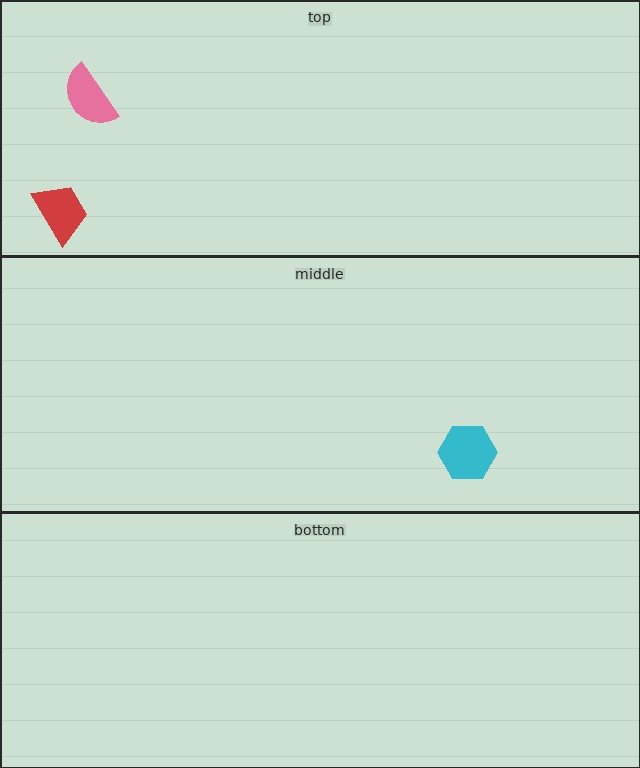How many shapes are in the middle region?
1.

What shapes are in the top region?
The red trapezoid, the pink semicircle.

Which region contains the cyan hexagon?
The middle region.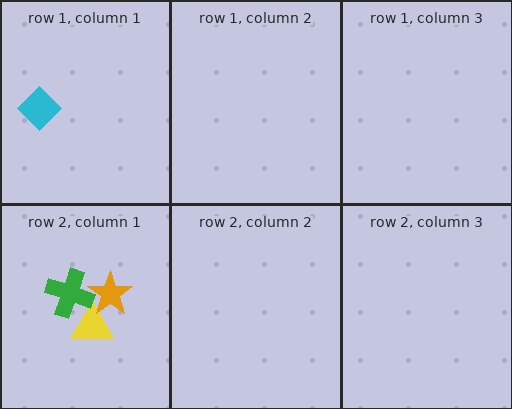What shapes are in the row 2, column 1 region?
The yellow triangle, the green cross, the orange star.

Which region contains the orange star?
The row 2, column 1 region.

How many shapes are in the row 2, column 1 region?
3.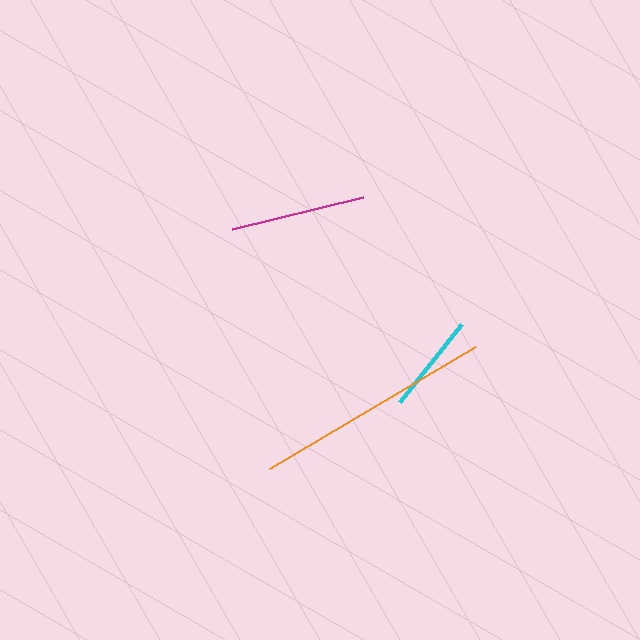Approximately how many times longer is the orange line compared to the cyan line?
The orange line is approximately 2.4 times the length of the cyan line.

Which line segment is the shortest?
The cyan line is the shortest at approximately 100 pixels.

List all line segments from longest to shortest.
From longest to shortest: orange, magenta, cyan.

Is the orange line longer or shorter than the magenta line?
The orange line is longer than the magenta line.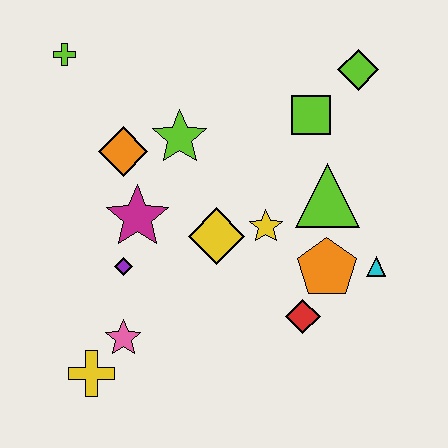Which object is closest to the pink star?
The yellow cross is closest to the pink star.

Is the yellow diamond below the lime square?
Yes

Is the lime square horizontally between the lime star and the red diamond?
No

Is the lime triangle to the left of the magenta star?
No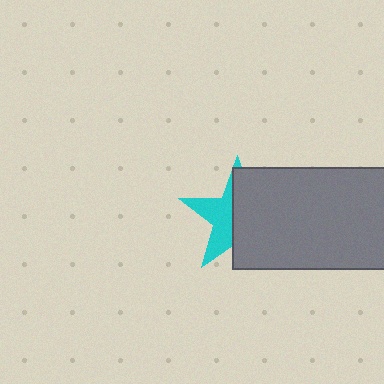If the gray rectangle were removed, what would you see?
You would see the complete cyan star.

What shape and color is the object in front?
The object in front is a gray rectangle.